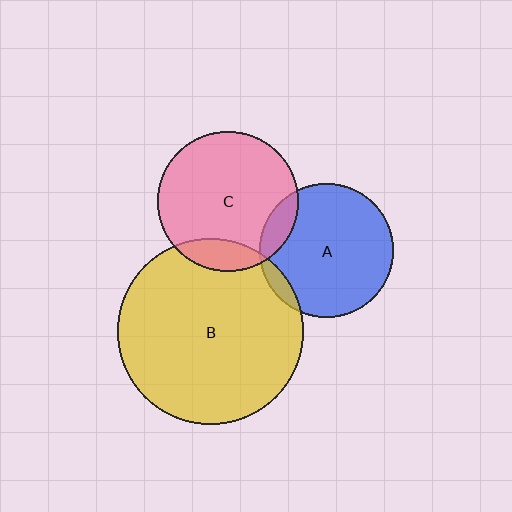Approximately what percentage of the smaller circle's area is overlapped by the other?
Approximately 10%.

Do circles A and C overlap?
Yes.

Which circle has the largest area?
Circle B (yellow).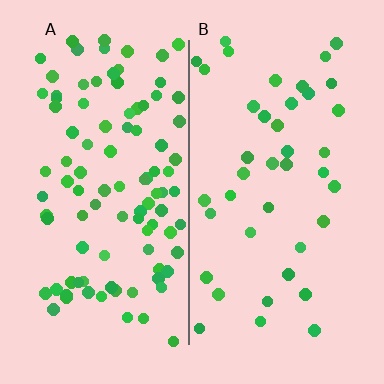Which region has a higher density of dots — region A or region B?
A (the left).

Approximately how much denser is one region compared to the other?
Approximately 2.4× — region A over region B.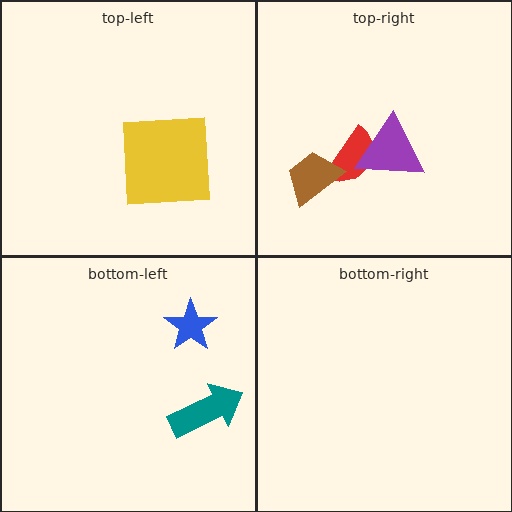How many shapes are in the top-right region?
3.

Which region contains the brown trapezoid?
The top-right region.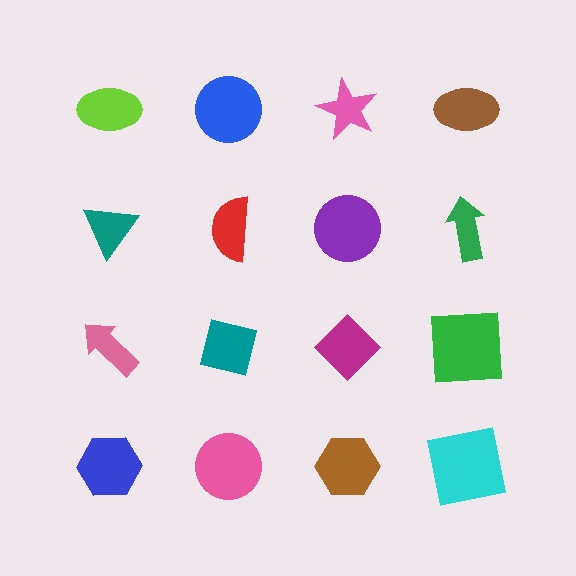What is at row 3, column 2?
A teal square.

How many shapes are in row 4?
4 shapes.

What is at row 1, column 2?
A blue circle.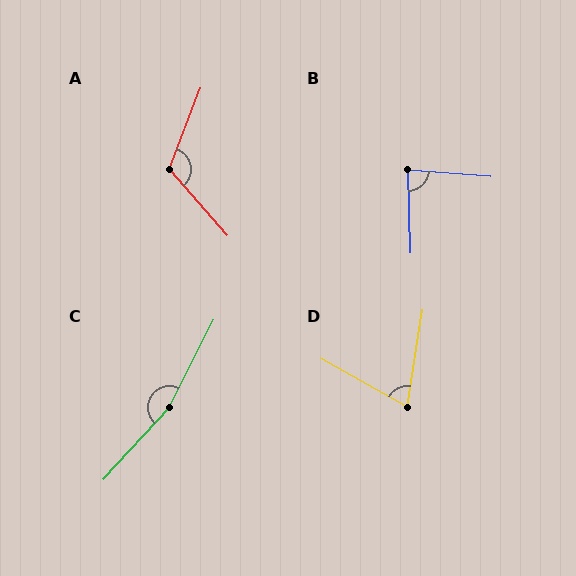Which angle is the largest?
C, at approximately 164 degrees.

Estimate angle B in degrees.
Approximately 84 degrees.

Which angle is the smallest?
D, at approximately 70 degrees.